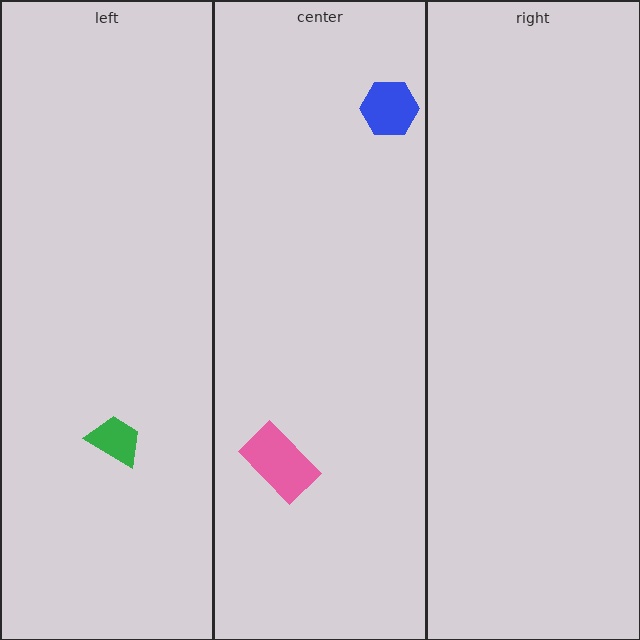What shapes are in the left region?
The green trapezoid.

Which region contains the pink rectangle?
The center region.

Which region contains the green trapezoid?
The left region.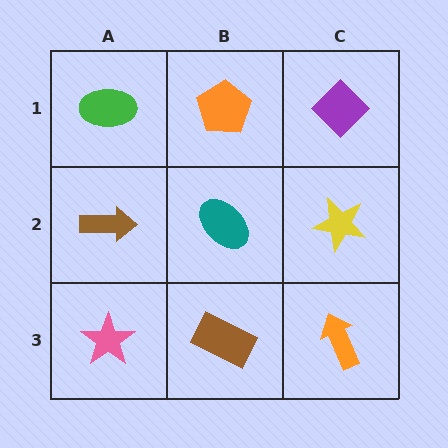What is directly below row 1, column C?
A yellow star.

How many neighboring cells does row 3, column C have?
2.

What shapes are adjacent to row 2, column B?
An orange pentagon (row 1, column B), a brown rectangle (row 3, column B), a brown arrow (row 2, column A), a yellow star (row 2, column C).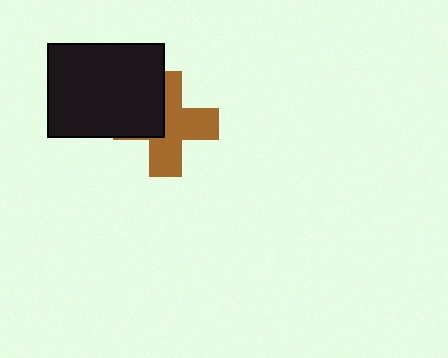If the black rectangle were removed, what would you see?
You would see the complete brown cross.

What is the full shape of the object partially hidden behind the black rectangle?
The partially hidden object is a brown cross.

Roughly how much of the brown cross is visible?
About half of it is visible (roughly 63%).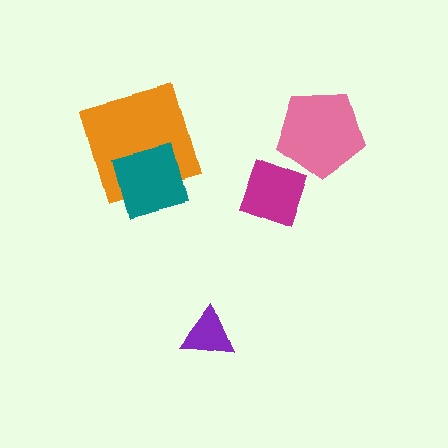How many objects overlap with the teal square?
1 object overlaps with the teal square.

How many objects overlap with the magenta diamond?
1 object overlaps with the magenta diamond.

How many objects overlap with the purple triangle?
0 objects overlap with the purple triangle.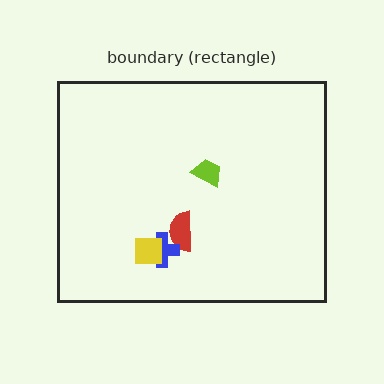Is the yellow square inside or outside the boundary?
Inside.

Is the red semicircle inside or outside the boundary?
Inside.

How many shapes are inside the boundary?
4 inside, 0 outside.